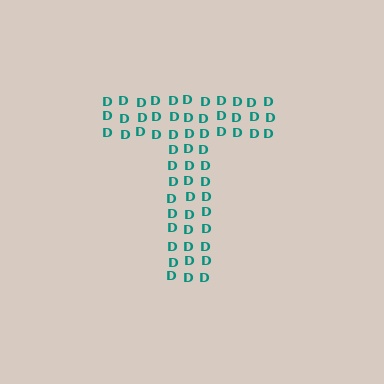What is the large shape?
The large shape is the letter T.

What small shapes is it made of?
It is made of small letter D's.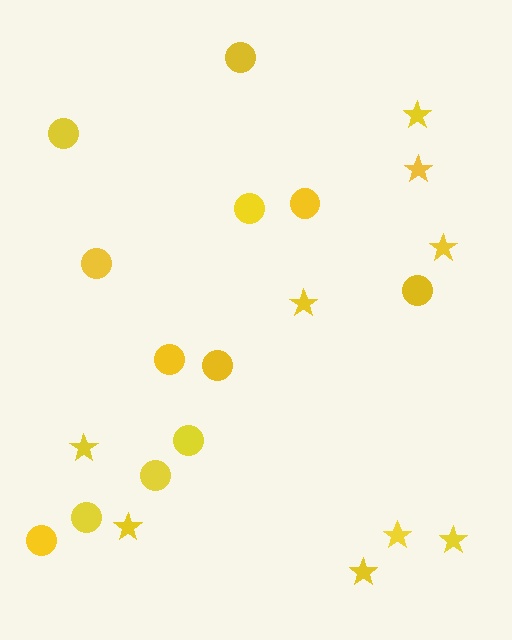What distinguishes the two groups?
There are 2 groups: one group of stars (9) and one group of circles (12).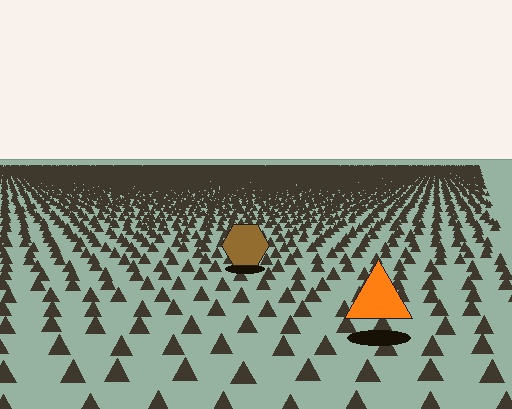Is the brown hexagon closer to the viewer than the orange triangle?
No. The orange triangle is closer — you can tell from the texture gradient: the ground texture is coarser near it.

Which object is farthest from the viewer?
The brown hexagon is farthest from the viewer. It appears smaller and the ground texture around it is denser.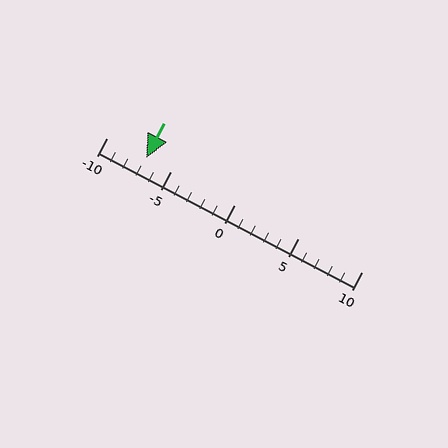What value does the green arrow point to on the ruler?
The green arrow points to approximately -7.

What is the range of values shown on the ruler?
The ruler shows values from -10 to 10.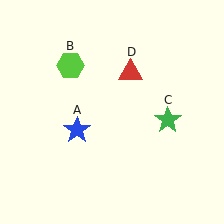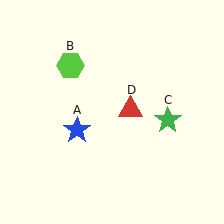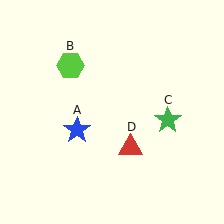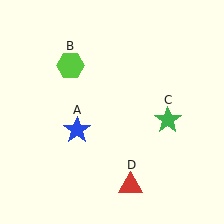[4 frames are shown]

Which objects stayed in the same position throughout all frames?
Blue star (object A) and lime hexagon (object B) and green star (object C) remained stationary.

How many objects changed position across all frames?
1 object changed position: red triangle (object D).